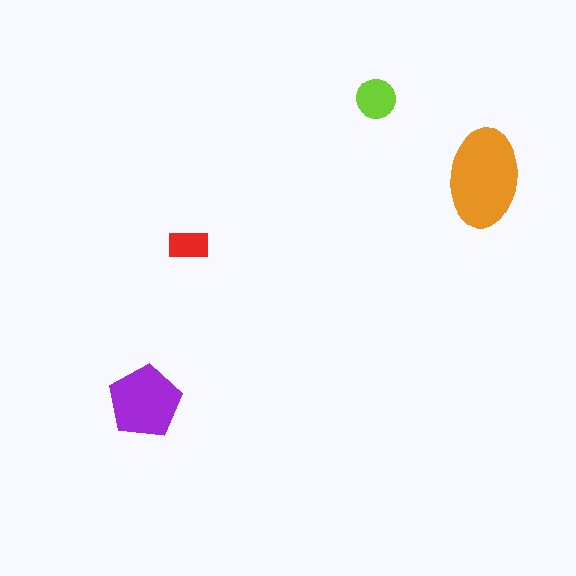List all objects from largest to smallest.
The orange ellipse, the purple pentagon, the lime circle, the red rectangle.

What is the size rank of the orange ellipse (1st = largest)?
1st.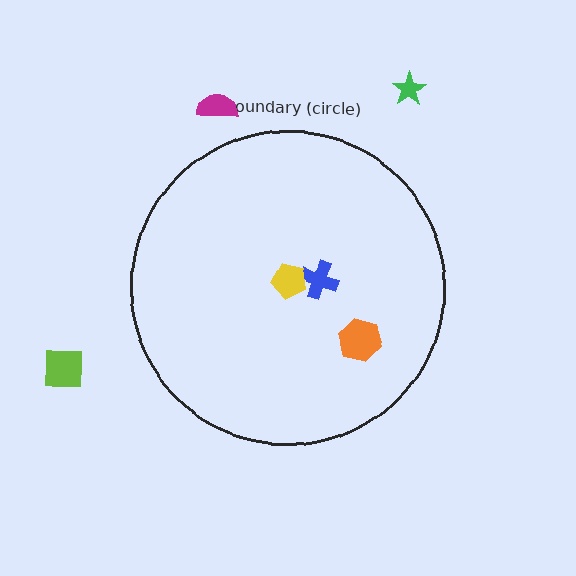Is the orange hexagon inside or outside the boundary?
Inside.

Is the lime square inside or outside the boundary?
Outside.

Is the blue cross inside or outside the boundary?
Inside.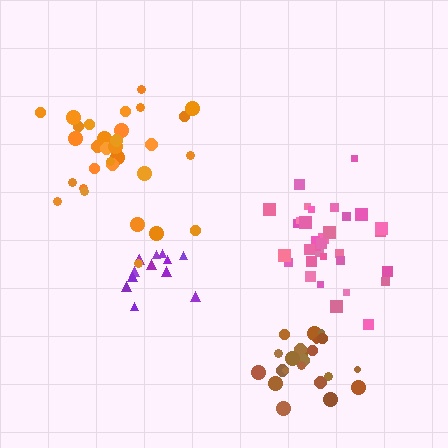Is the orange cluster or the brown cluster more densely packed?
Brown.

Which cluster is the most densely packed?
Brown.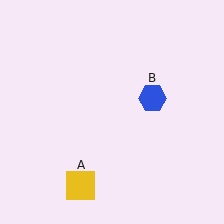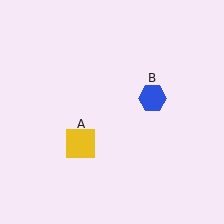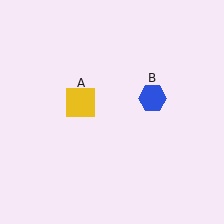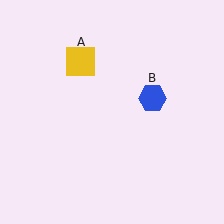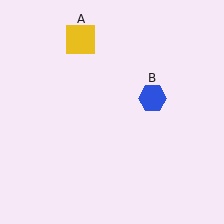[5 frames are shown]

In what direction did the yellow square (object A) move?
The yellow square (object A) moved up.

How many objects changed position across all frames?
1 object changed position: yellow square (object A).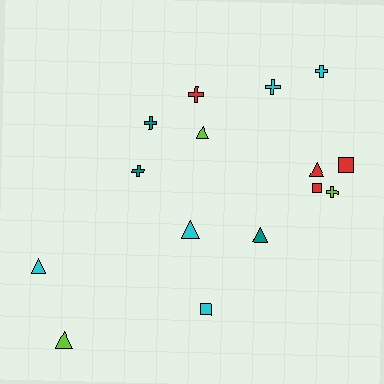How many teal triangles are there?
There is 1 teal triangle.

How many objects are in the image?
There are 15 objects.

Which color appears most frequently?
Cyan, with 5 objects.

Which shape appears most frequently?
Triangle, with 6 objects.